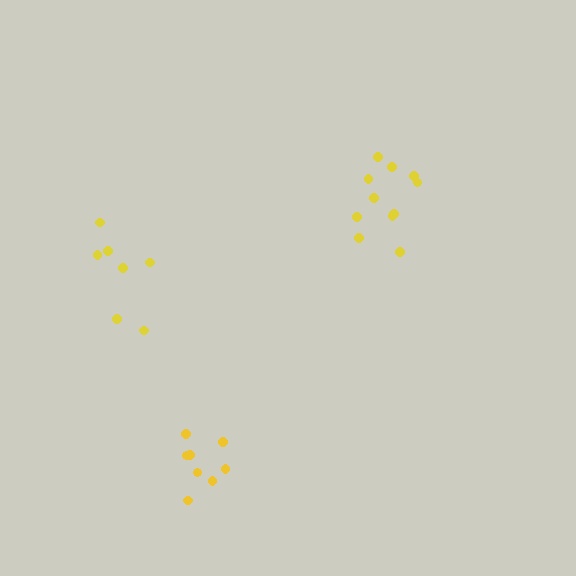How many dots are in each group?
Group 1: 11 dots, Group 2: 7 dots, Group 3: 8 dots (26 total).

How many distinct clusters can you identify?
There are 3 distinct clusters.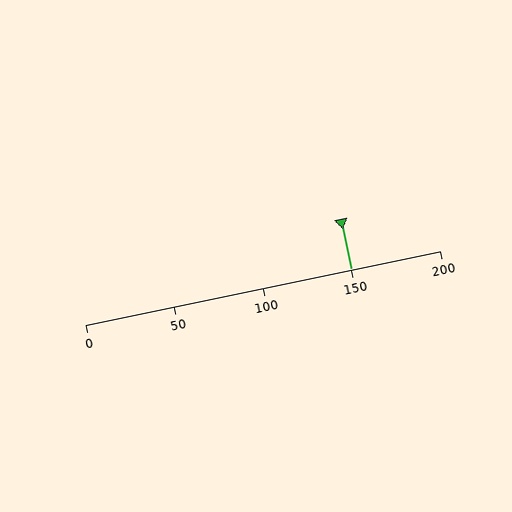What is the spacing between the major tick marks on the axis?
The major ticks are spaced 50 apart.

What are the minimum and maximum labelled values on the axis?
The axis runs from 0 to 200.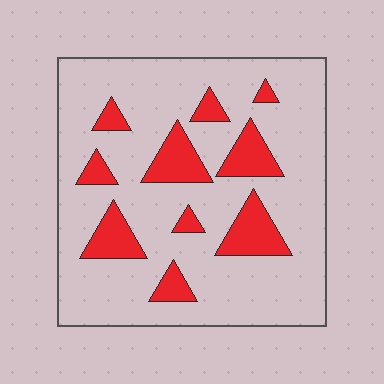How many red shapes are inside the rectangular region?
10.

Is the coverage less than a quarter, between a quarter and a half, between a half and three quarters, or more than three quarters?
Less than a quarter.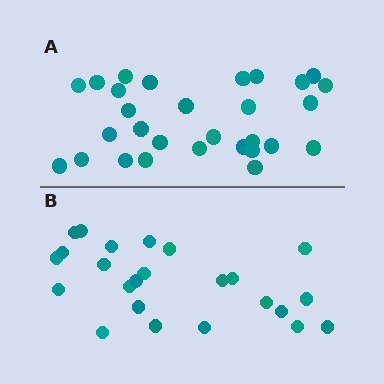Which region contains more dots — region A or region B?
Region A (the top region) has more dots.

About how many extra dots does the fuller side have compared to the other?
Region A has about 5 more dots than region B.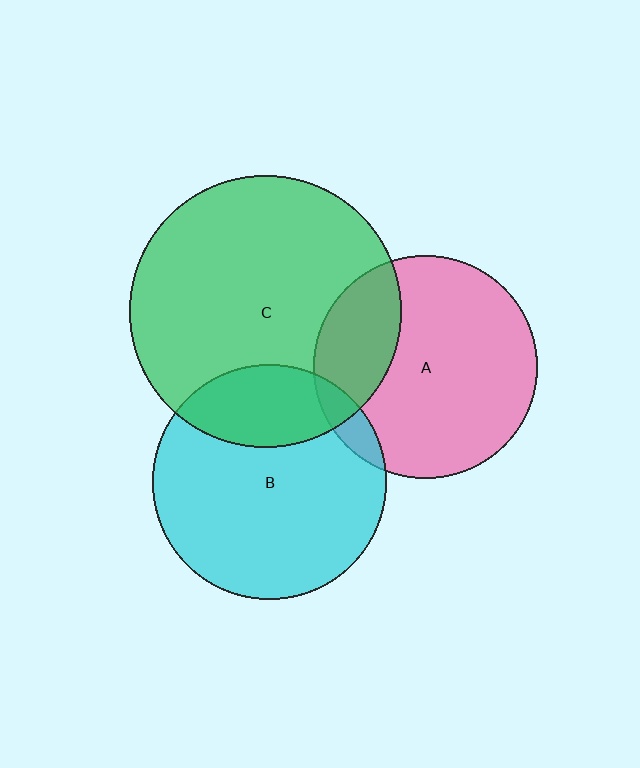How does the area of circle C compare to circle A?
Approximately 1.5 times.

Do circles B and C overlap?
Yes.